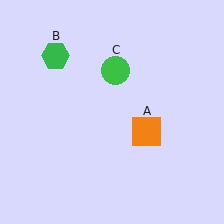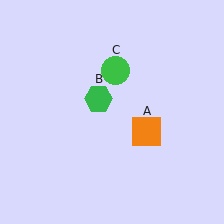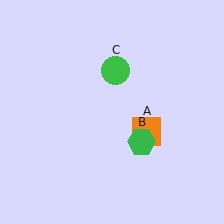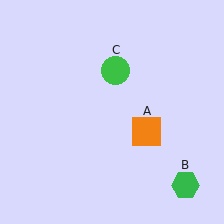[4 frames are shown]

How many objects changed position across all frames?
1 object changed position: green hexagon (object B).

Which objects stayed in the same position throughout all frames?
Orange square (object A) and green circle (object C) remained stationary.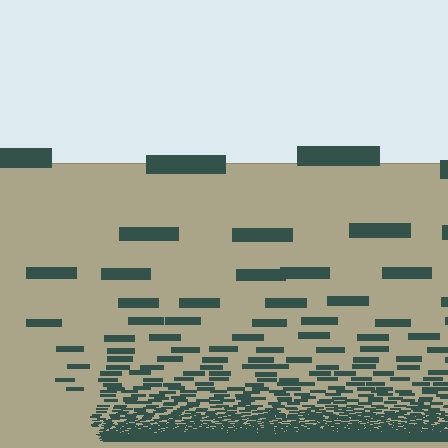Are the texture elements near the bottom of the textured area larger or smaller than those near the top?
Smaller. The gradient is inverted — elements near the bottom are smaller and denser.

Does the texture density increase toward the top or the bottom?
Density increases toward the bottom.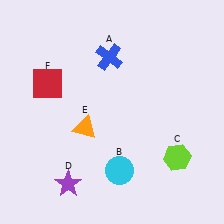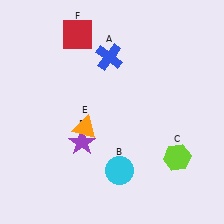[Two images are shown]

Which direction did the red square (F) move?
The red square (F) moved up.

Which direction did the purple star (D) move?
The purple star (D) moved up.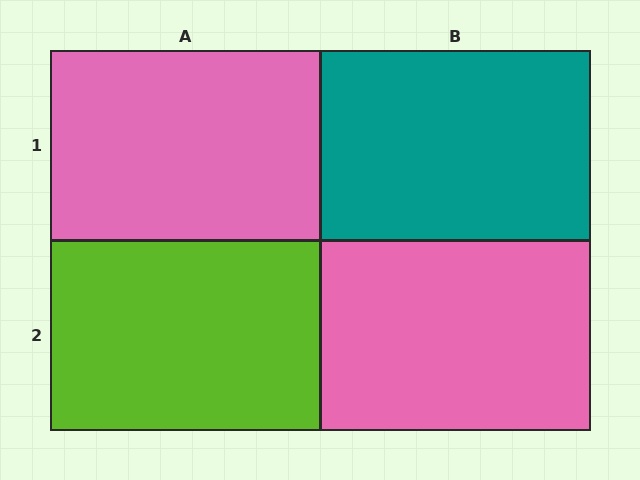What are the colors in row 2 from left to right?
Lime, pink.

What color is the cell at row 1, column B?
Teal.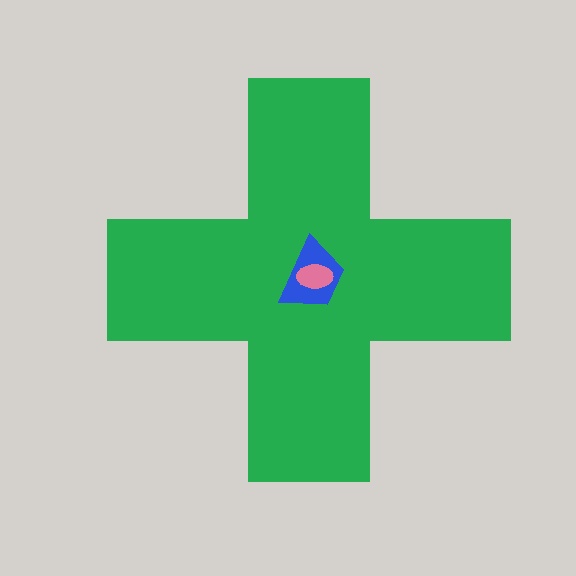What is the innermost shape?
The pink ellipse.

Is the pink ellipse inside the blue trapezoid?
Yes.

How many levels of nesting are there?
3.